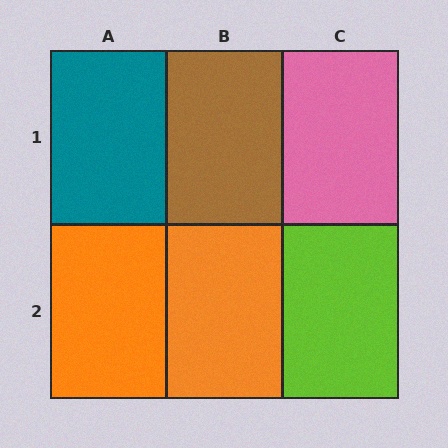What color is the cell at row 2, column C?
Lime.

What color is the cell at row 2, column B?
Orange.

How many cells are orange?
2 cells are orange.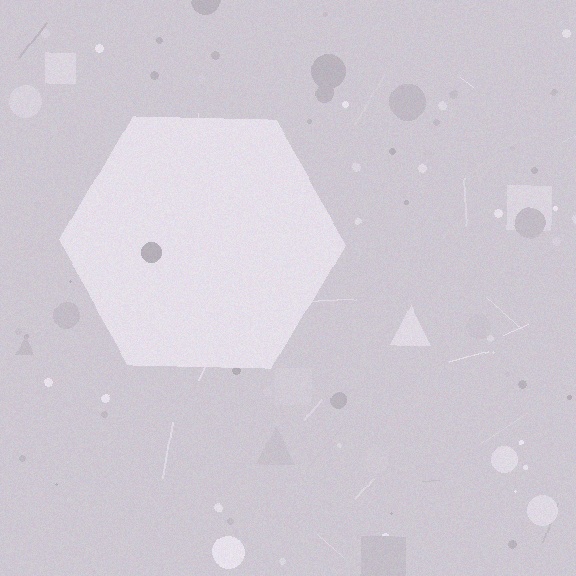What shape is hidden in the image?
A hexagon is hidden in the image.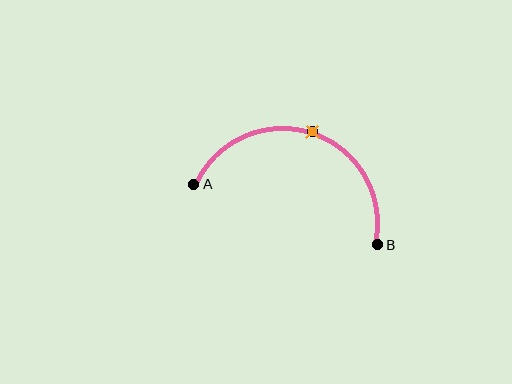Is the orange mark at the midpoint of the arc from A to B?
Yes. The orange mark lies on the arc at equal arc-length from both A and B — it is the arc midpoint.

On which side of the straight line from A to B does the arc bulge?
The arc bulges above the straight line connecting A and B.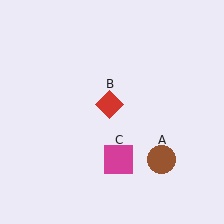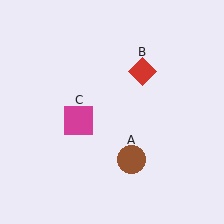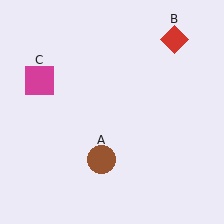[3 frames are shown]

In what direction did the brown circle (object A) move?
The brown circle (object A) moved left.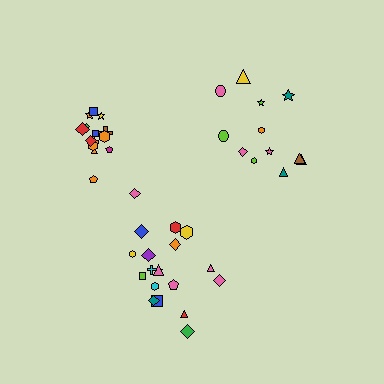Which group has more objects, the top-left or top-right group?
The top-left group.